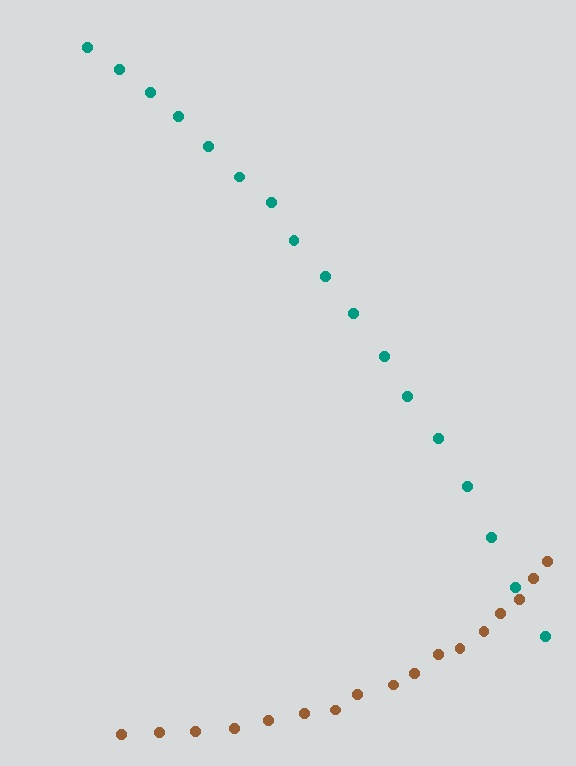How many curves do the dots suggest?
There are 2 distinct paths.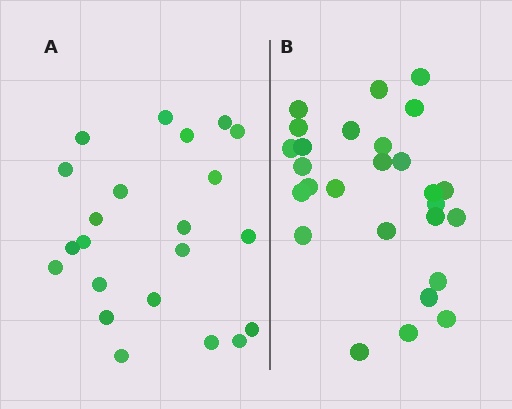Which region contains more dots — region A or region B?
Region B (the right region) has more dots.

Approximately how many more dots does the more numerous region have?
Region B has about 5 more dots than region A.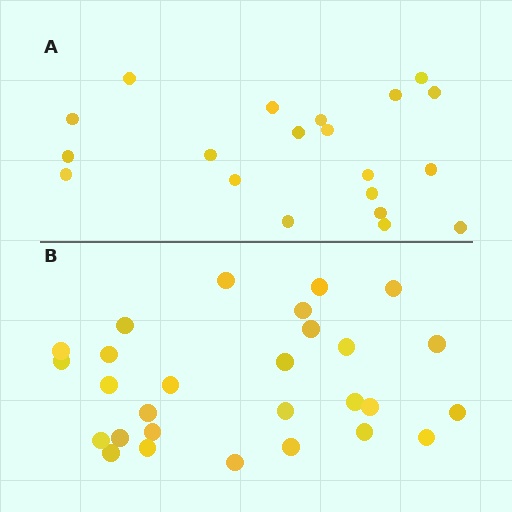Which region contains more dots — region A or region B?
Region B (the bottom region) has more dots.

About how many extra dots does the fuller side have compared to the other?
Region B has roughly 8 or so more dots than region A.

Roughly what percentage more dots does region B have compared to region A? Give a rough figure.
About 40% more.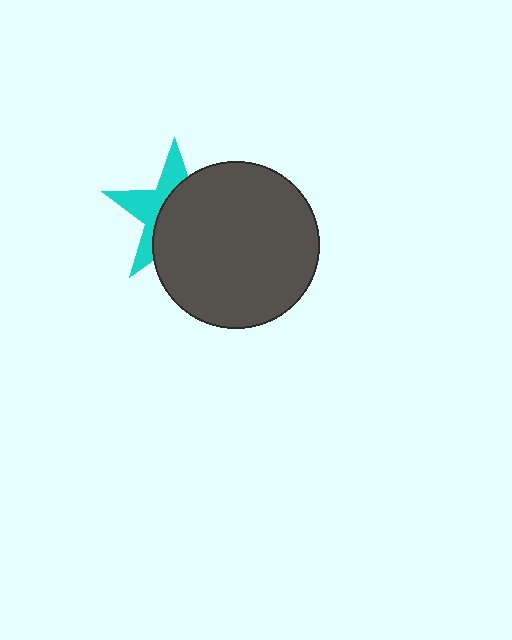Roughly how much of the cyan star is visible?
A small part of it is visible (roughly 40%).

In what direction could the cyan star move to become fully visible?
The cyan star could move left. That would shift it out from behind the dark gray circle entirely.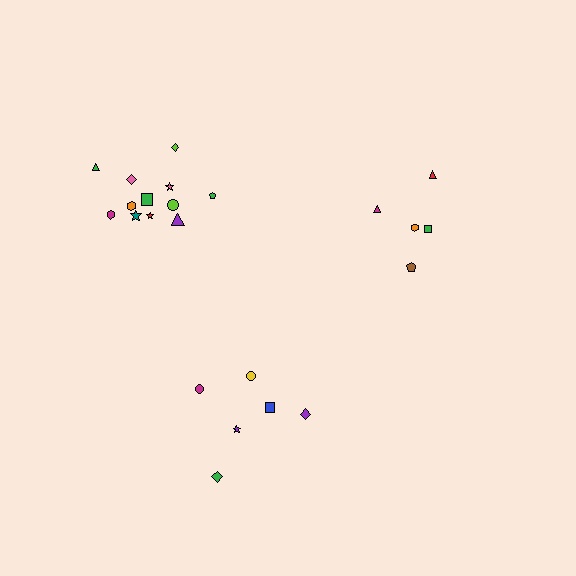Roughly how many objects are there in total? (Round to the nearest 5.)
Roughly 25 objects in total.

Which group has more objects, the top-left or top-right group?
The top-left group.